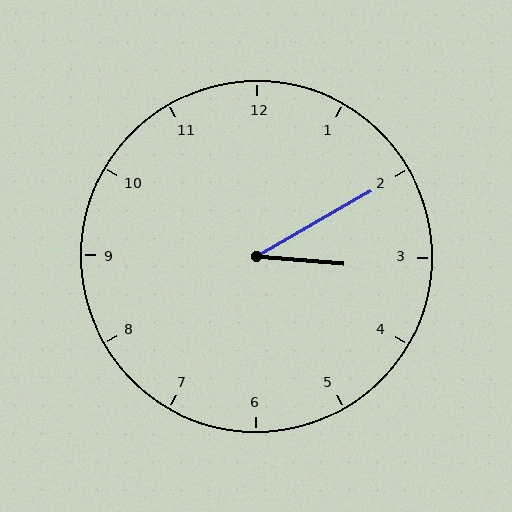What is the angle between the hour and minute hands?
Approximately 35 degrees.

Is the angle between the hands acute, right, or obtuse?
It is acute.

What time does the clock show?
3:10.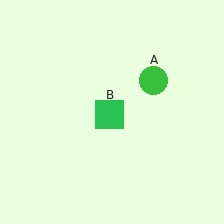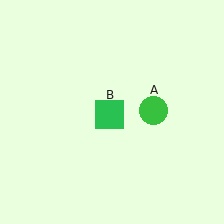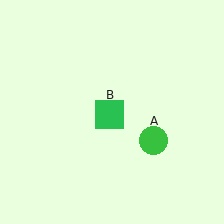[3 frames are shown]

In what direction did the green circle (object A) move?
The green circle (object A) moved down.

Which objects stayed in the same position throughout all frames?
Green square (object B) remained stationary.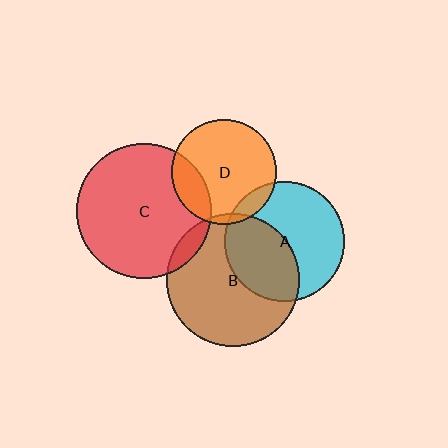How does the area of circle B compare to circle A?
Approximately 1.2 times.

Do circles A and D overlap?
Yes.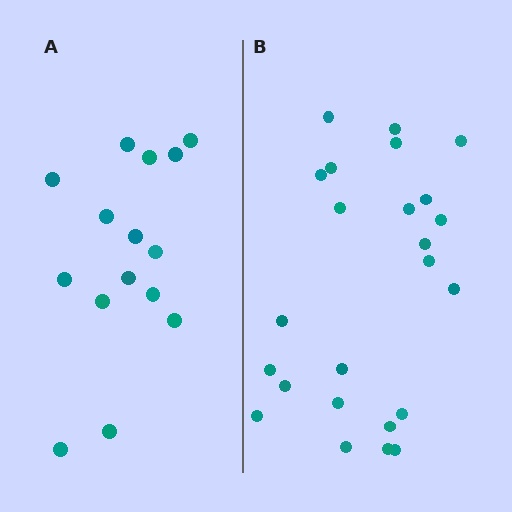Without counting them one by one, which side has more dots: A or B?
Region B (the right region) has more dots.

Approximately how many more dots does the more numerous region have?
Region B has roughly 8 or so more dots than region A.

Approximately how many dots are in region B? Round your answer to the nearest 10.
About 20 dots. (The exact count is 24, which rounds to 20.)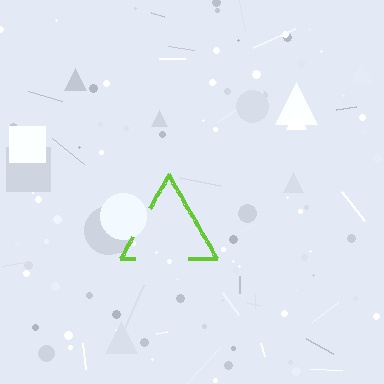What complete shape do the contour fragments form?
The contour fragments form a triangle.